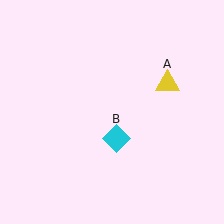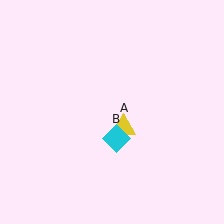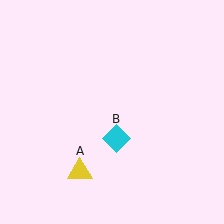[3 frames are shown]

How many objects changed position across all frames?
1 object changed position: yellow triangle (object A).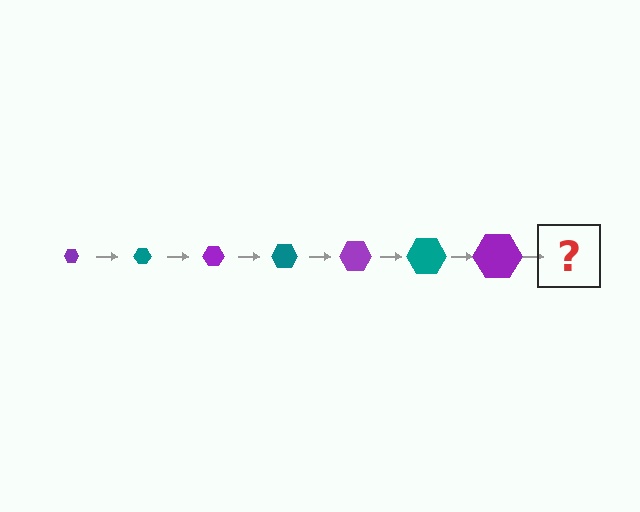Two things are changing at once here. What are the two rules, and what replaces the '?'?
The two rules are that the hexagon grows larger each step and the color cycles through purple and teal. The '?' should be a teal hexagon, larger than the previous one.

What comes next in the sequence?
The next element should be a teal hexagon, larger than the previous one.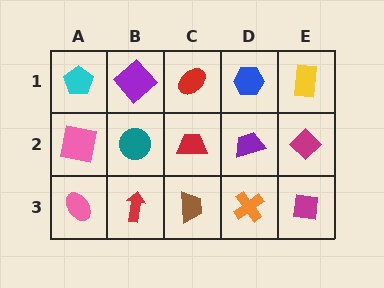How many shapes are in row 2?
5 shapes.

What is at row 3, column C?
A brown trapezoid.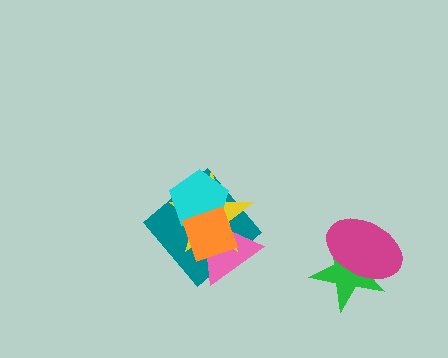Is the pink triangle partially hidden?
Yes, it is partially covered by another shape.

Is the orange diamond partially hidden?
No, no other shape covers it.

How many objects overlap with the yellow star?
4 objects overlap with the yellow star.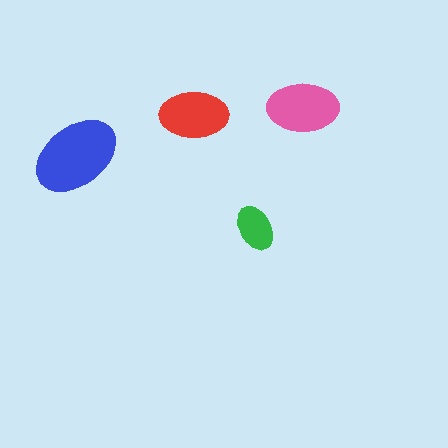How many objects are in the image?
There are 4 objects in the image.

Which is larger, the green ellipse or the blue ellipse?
The blue one.